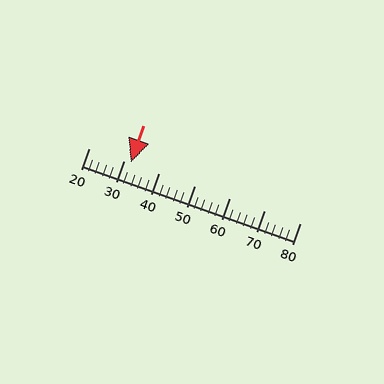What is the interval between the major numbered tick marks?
The major tick marks are spaced 10 units apart.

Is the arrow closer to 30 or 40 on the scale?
The arrow is closer to 30.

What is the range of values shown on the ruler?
The ruler shows values from 20 to 80.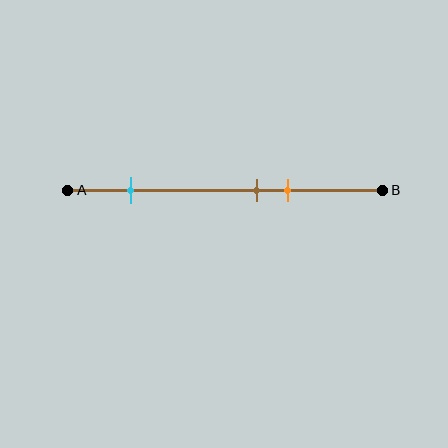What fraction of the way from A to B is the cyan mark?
The cyan mark is approximately 20% (0.2) of the way from A to B.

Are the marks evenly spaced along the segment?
No, the marks are not evenly spaced.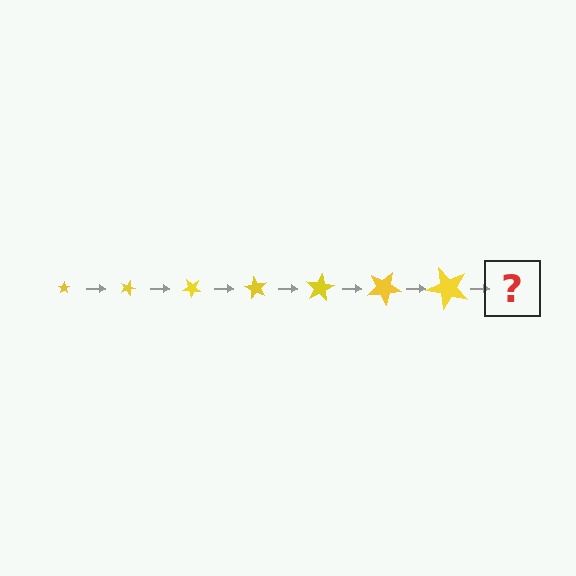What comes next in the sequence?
The next element should be a star, larger than the previous one and rotated 140 degrees from the start.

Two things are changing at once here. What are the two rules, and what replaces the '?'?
The two rules are that the star grows larger each step and it rotates 20 degrees each step. The '?' should be a star, larger than the previous one and rotated 140 degrees from the start.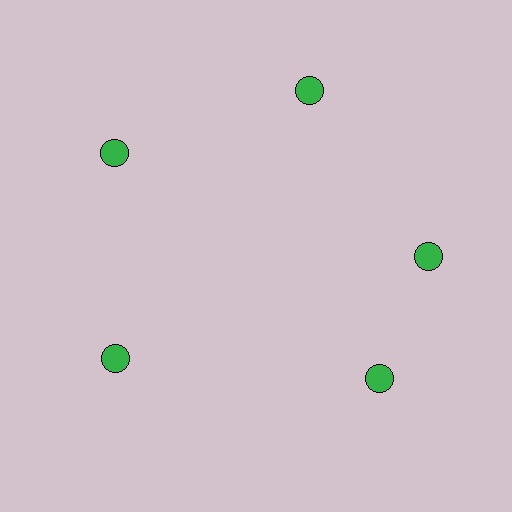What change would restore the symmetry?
The symmetry would be restored by rotating it back into even spacing with its neighbors so that all 5 circles sit at equal angles and equal distance from the center.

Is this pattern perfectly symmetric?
No. The 5 green circles are arranged in a ring, but one element near the 5 o'clock position is rotated out of alignment along the ring, breaking the 5-fold rotational symmetry.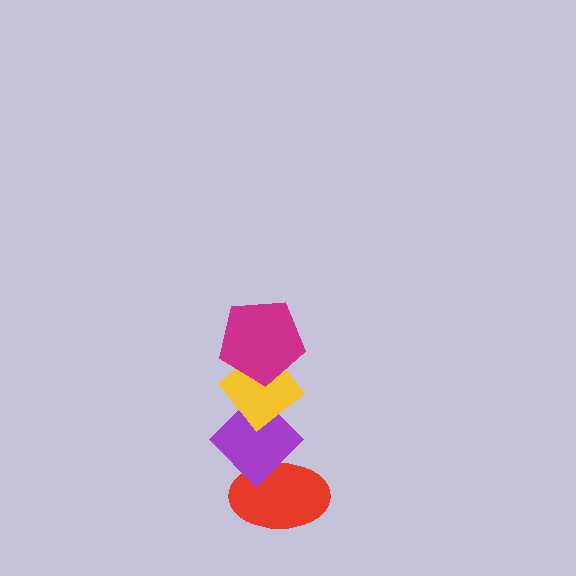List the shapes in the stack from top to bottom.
From top to bottom: the magenta pentagon, the yellow diamond, the purple diamond, the red ellipse.